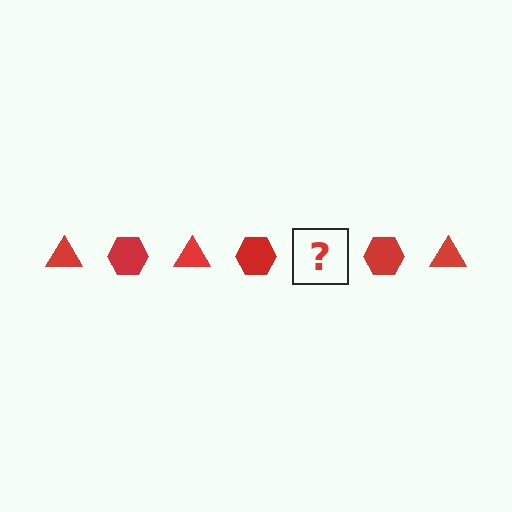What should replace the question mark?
The question mark should be replaced with a red triangle.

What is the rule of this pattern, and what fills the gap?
The rule is that the pattern cycles through triangle, hexagon shapes in red. The gap should be filled with a red triangle.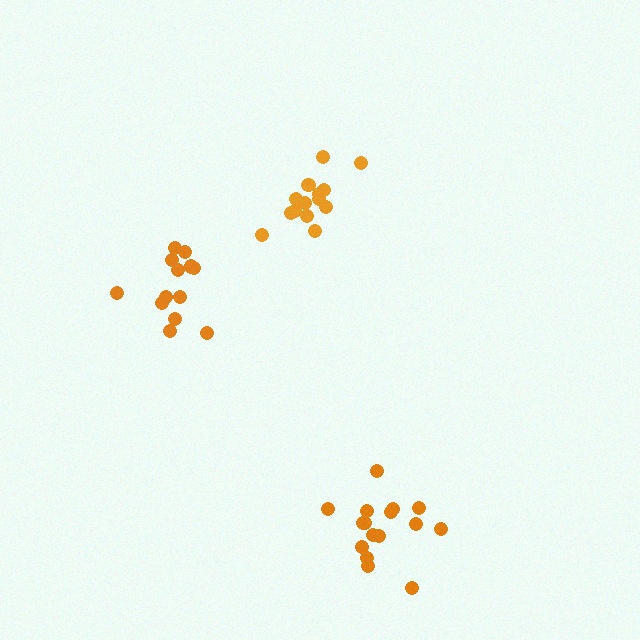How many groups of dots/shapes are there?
There are 3 groups.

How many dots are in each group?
Group 1: 16 dots, Group 2: 14 dots, Group 3: 13 dots (43 total).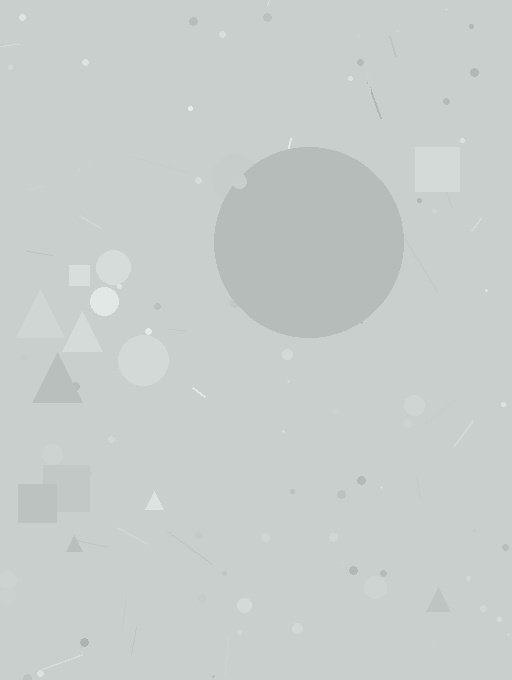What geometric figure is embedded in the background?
A circle is embedded in the background.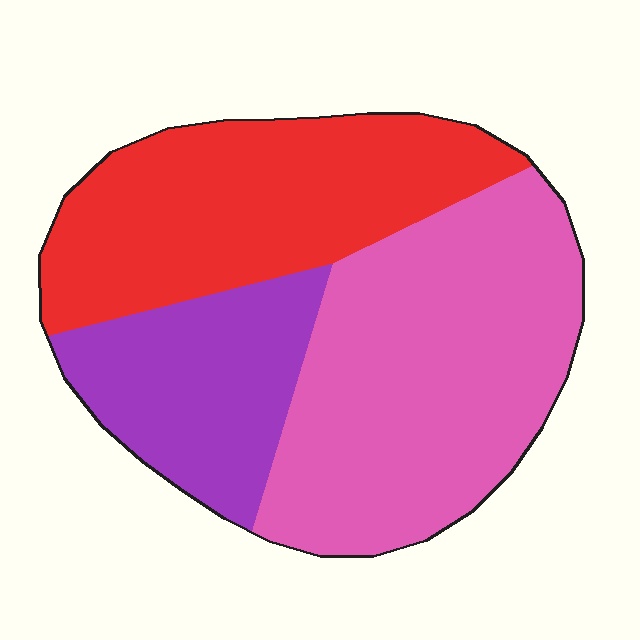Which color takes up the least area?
Purple, at roughly 20%.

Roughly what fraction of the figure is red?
Red covers 34% of the figure.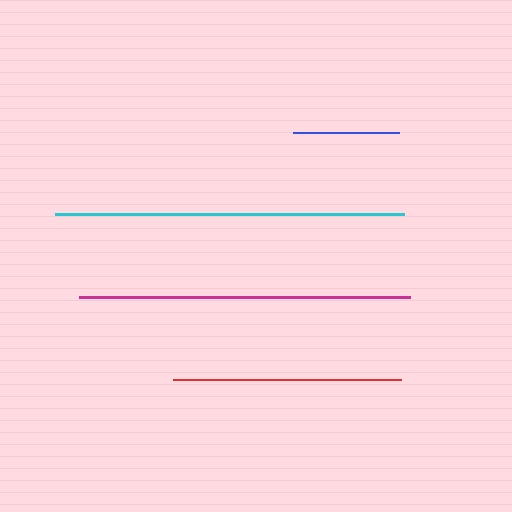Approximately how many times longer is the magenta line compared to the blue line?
The magenta line is approximately 3.1 times the length of the blue line.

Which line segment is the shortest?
The blue line is the shortest at approximately 105 pixels.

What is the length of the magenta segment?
The magenta segment is approximately 331 pixels long.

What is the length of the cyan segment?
The cyan segment is approximately 349 pixels long.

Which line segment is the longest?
The cyan line is the longest at approximately 349 pixels.